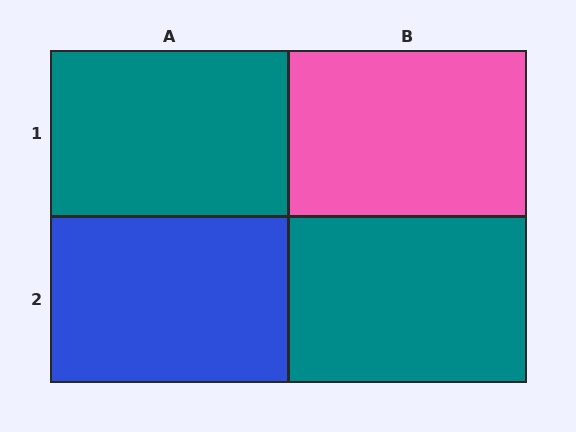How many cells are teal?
2 cells are teal.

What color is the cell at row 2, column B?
Teal.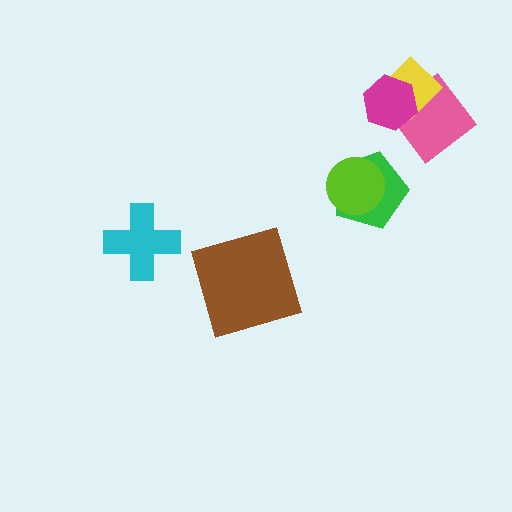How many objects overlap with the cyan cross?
0 objects overlap with the cyan cross.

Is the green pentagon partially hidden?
Yes, it is partially covered by another shape.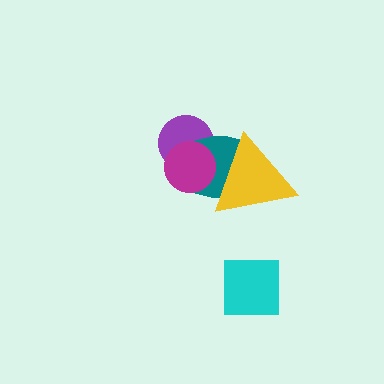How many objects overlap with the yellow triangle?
2 objects overlap with the yellow triangle.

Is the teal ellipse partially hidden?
Yes, it is partially covered by another shape.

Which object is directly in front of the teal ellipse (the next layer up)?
The yellow triangle is directly in front of the teal ellipse.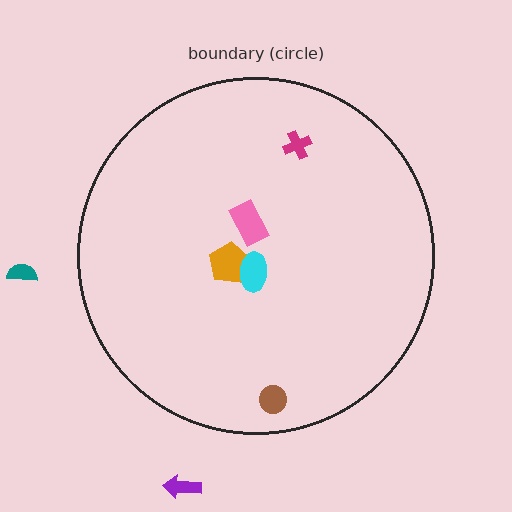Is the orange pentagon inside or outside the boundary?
Inside.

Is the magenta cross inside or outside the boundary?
Inside.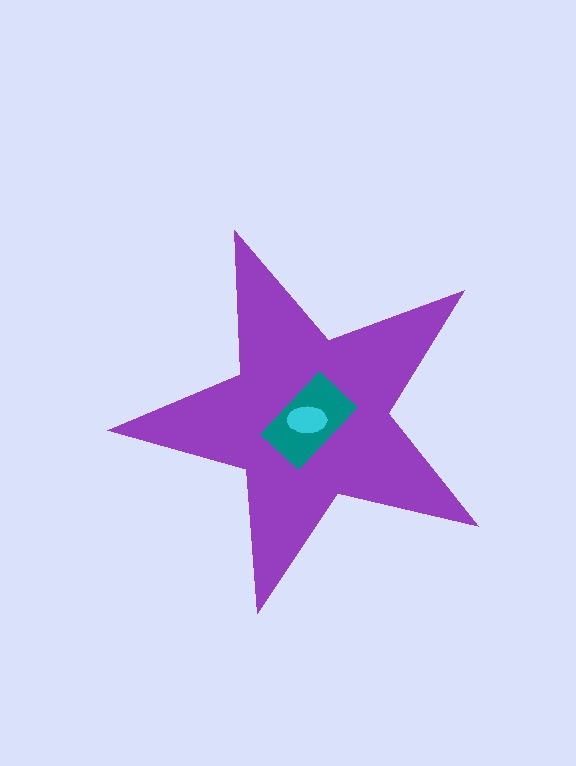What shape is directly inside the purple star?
The teal rectangle.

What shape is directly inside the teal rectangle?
The cyan ellipse.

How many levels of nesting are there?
3.